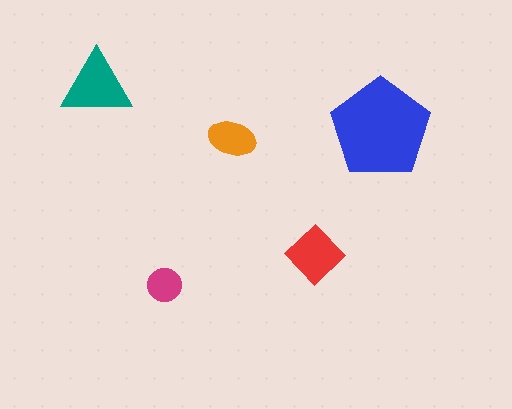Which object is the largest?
The blue pentagon.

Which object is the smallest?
The magenta circle.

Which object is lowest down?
The magenta circle is bottommost.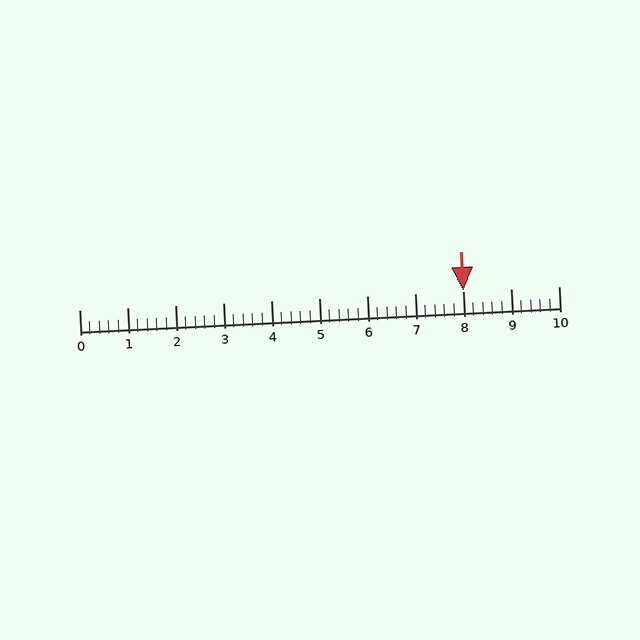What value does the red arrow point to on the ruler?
The red arrow points to approximately 8.0.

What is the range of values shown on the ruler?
The ruler shows values from 0 to 10.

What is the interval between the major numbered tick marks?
The major tick marks are spaced 1 units apart.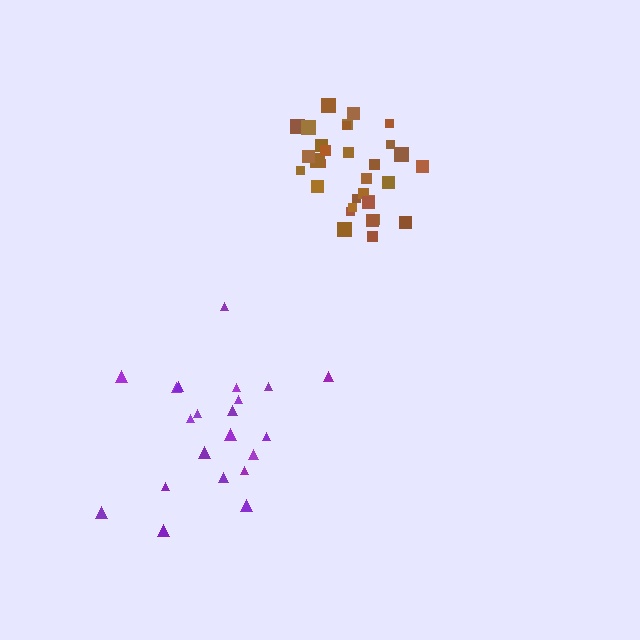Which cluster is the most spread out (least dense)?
Purple.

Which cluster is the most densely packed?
Brown.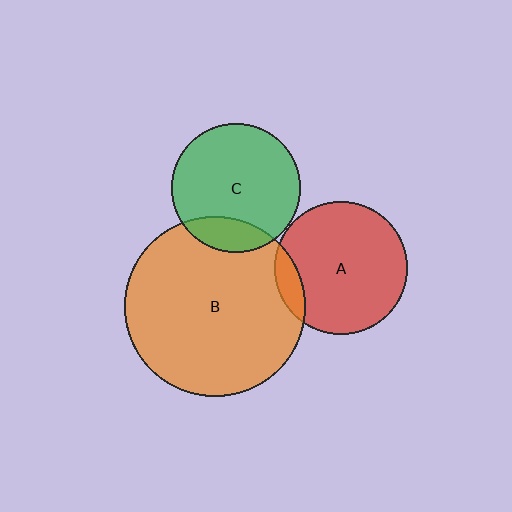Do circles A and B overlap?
Yes.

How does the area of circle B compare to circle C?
Approximately 2.0 times.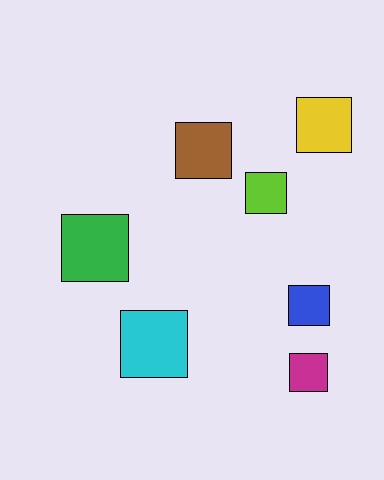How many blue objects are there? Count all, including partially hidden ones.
There is 1 blue object.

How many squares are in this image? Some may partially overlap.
There are 7 squares.